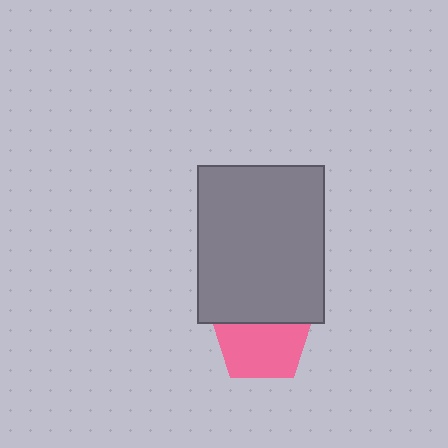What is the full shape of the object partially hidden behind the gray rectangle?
The partially hidden object is a pink pentagon.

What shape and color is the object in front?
The object in front is a gray rectangle.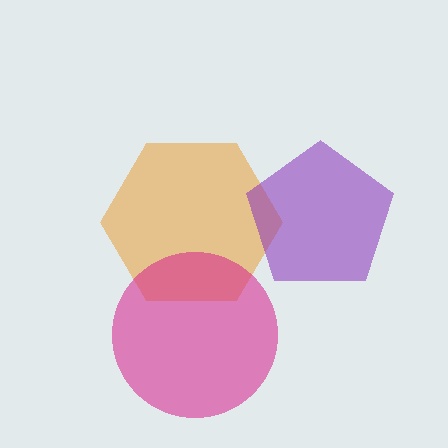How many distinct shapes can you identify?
There are 3 distinct shapes: an orange hexagon, a purple pentagon, a magenta circle.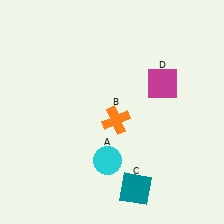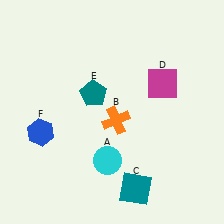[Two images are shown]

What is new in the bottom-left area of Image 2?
A blue hexagon (F) was added in the bottom-left area of Image 2.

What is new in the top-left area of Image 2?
A teal pentagon (E) was added in the top-left area of Image 2.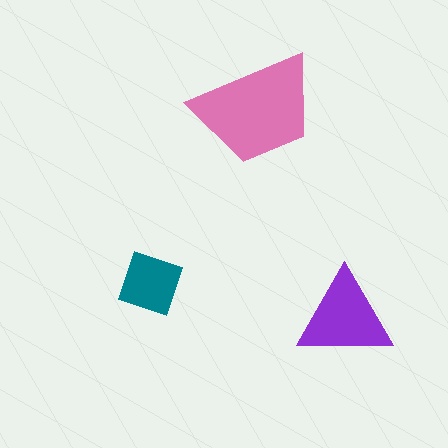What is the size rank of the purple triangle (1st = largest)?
2nd.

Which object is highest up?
The pink trapezoid is topmost.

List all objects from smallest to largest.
The teal square, the purple triangle, the pink trapezoid.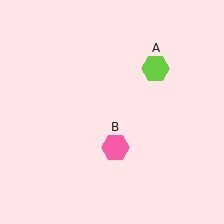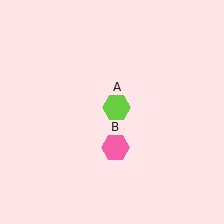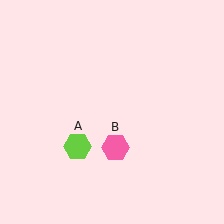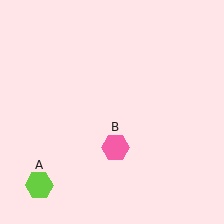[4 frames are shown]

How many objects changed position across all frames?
1 object changed position: lime hexagon (object A).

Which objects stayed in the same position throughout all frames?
Pink hexagon (object B) remained stationary.